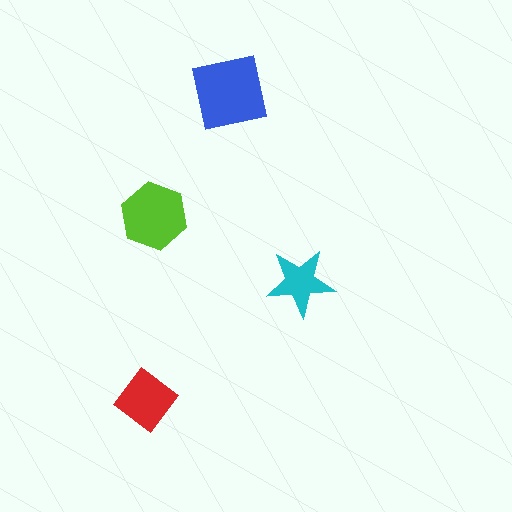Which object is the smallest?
The cyan star.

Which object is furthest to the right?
The cyan star is rightmost.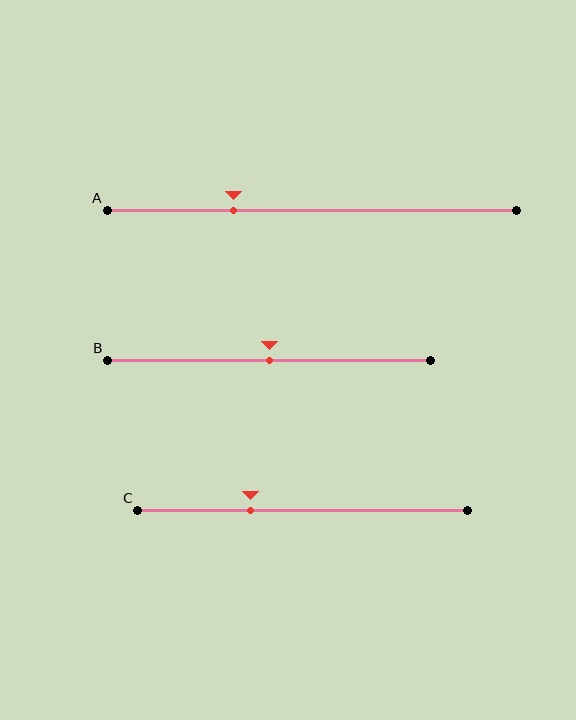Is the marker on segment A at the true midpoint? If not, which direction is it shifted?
No, the marker on segment A is shifted to the left by about 19% of the segment length.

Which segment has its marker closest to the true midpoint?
Segment B has its marker closest to the true midpoint.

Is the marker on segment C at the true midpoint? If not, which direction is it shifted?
No, the marker on segment C is shifted to the left by about 16% of the segment length.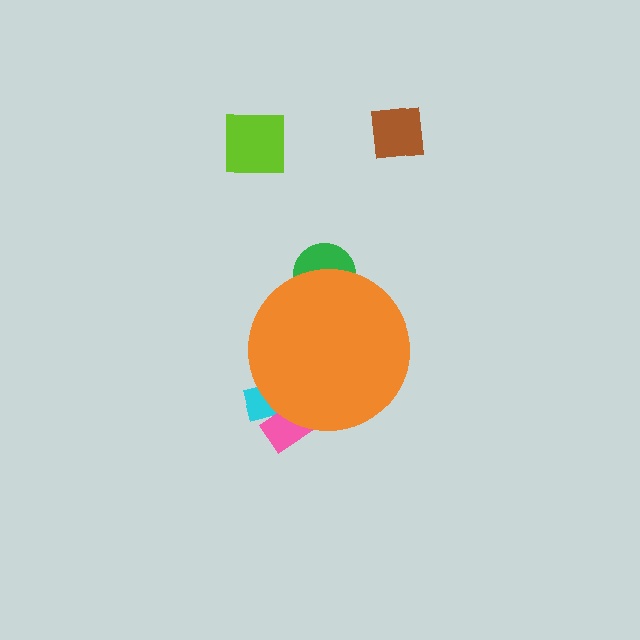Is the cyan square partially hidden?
Yes, the cyan square is partially hidden behind the orange circle.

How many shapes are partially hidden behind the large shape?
3 shapes are partially hidden.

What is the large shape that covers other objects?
An orange circle.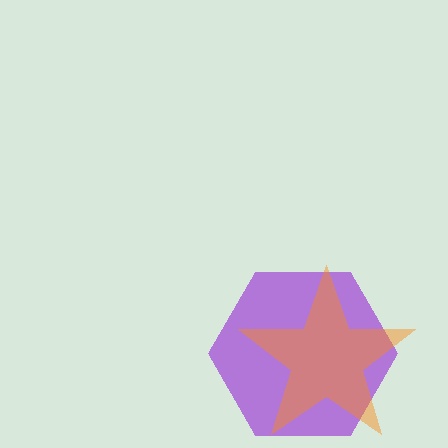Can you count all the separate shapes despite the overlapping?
Yes, there are 2 separate shapes.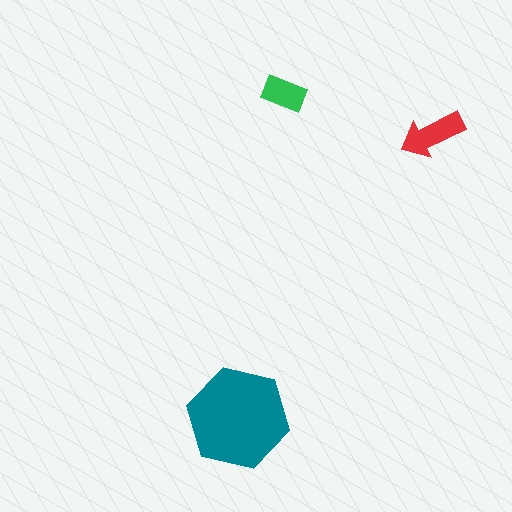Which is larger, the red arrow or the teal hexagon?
The teal hexagon.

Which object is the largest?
The teal hexagon.